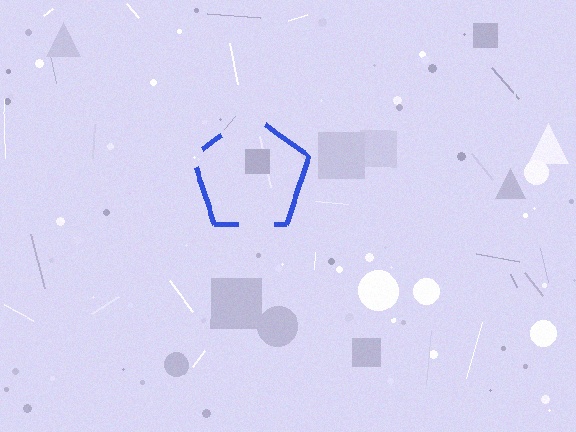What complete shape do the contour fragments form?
The contour fragments form a pentagon.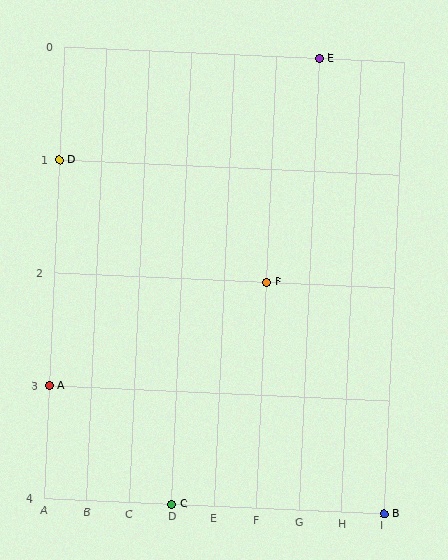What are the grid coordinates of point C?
Point C is at grid coordinates (D, 4).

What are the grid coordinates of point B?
Point B is at grid coordinates (I, 4).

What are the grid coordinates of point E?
Point E is at grid coordinates (G, 0).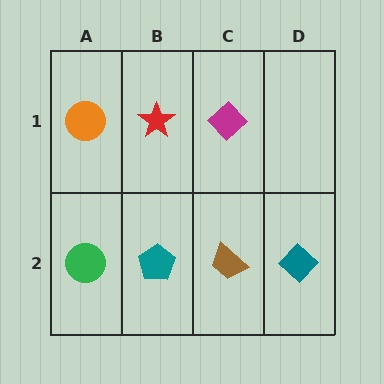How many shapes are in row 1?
3 shapes.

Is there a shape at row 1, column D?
No, that cell is empty.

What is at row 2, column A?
A green circle.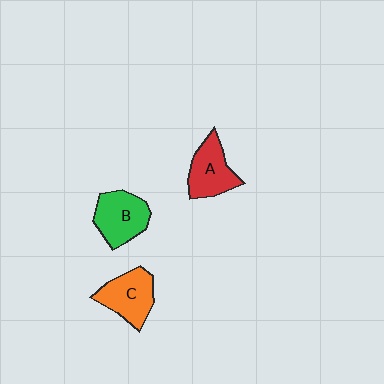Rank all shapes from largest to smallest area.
From largest to smallest: B (green), C (orange), A (red).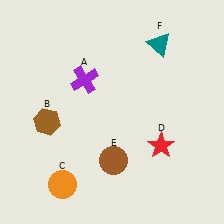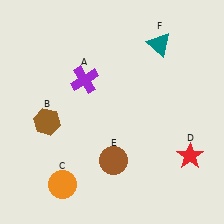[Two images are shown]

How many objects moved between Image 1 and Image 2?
1 object moved between the two images.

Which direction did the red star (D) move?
The red star (D) moved right.